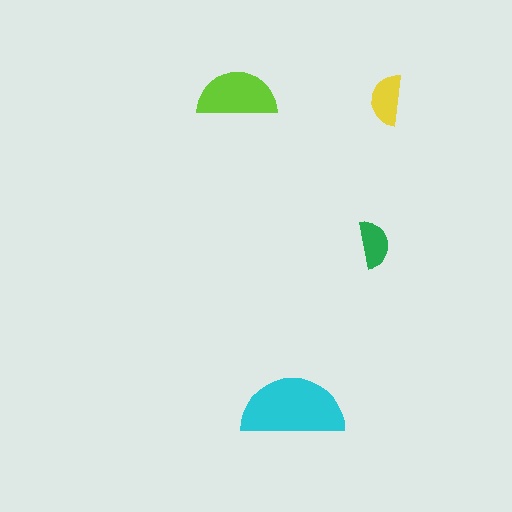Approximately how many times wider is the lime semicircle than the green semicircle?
About 1.5 times wider.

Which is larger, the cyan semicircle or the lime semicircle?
The cyan one.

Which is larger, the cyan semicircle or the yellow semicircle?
The cyan one.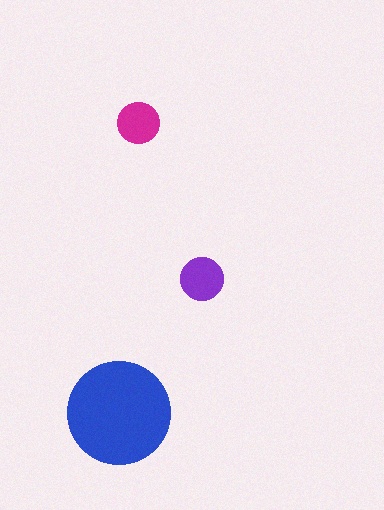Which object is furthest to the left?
The blue circle is leftmost.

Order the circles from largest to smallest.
the blue one, the purple one, the magenta one.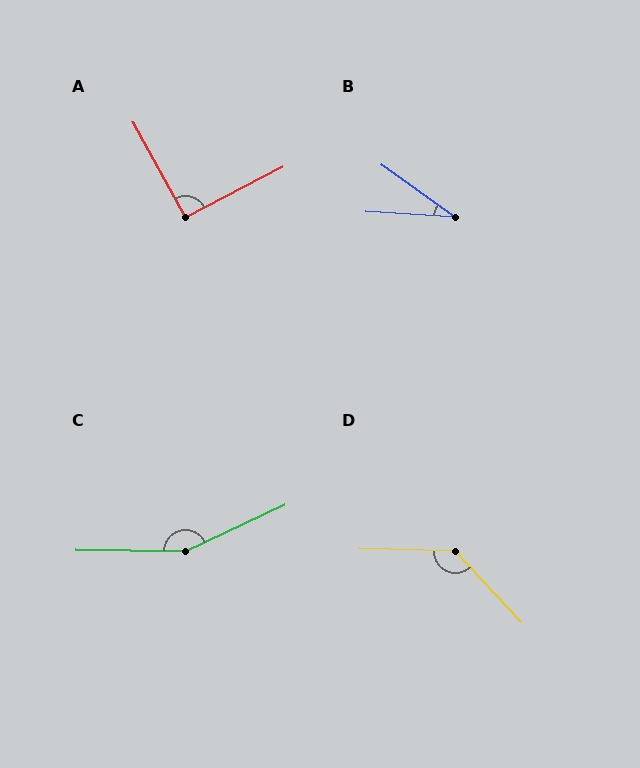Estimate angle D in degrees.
Approximately 134 degrees.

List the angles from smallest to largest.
B (32°), A (92°), D (134°), C (154°).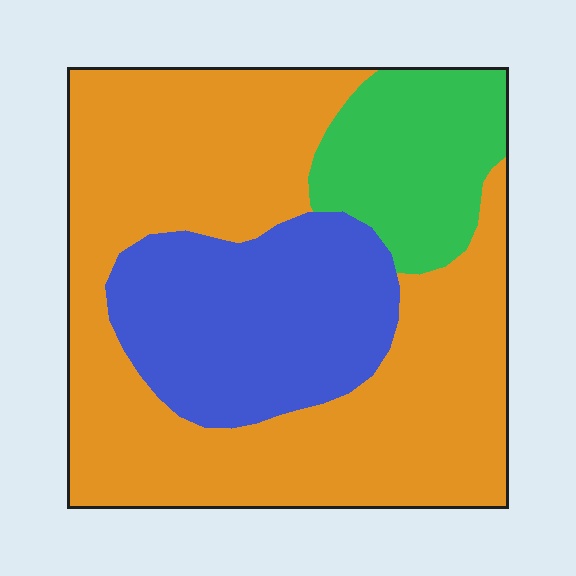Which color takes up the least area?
Green, at roughly 15%.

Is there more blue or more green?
Blue.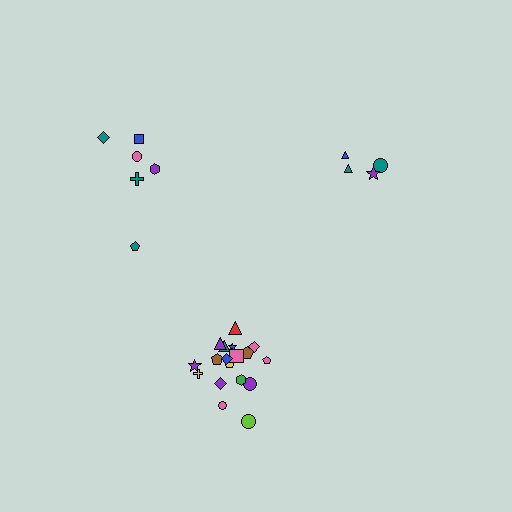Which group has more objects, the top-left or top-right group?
The top-left group.